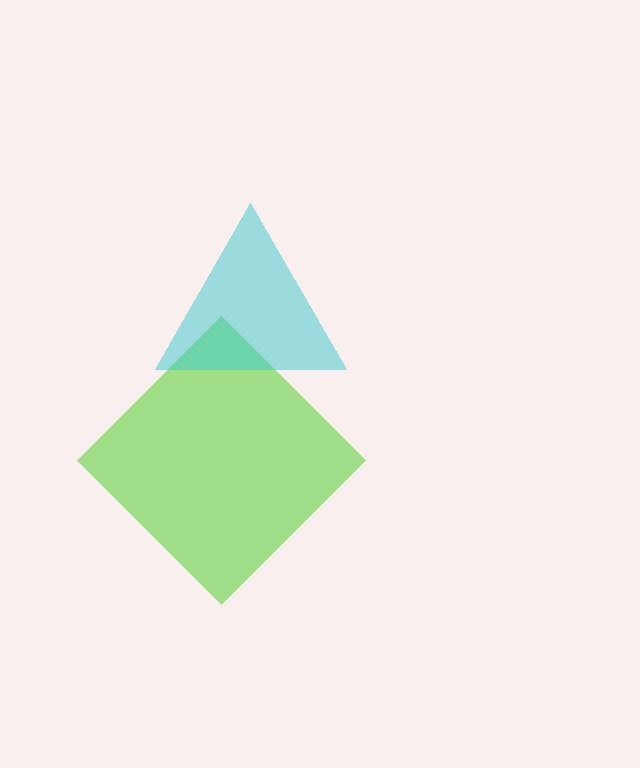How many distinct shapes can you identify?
There are 2 distinct shapes: a lime diamond, a cyan triangle.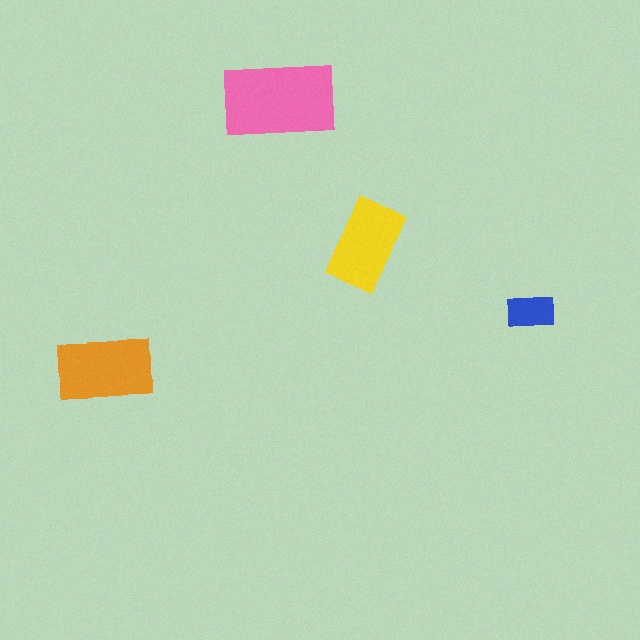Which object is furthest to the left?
The orange rectangle is leftmost.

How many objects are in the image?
There are 4 objects in the image.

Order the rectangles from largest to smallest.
the pink one, the orange one, the yellow one, the blue one.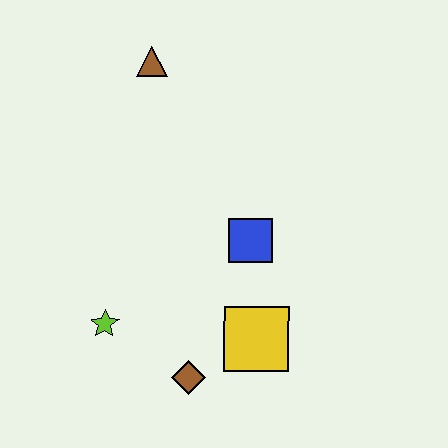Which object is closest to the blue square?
The yellow square is closest to the blue square.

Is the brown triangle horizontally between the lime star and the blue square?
Yes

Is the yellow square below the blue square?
Yes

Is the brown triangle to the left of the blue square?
Yes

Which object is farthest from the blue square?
The brown triangle is farthest from the blue square.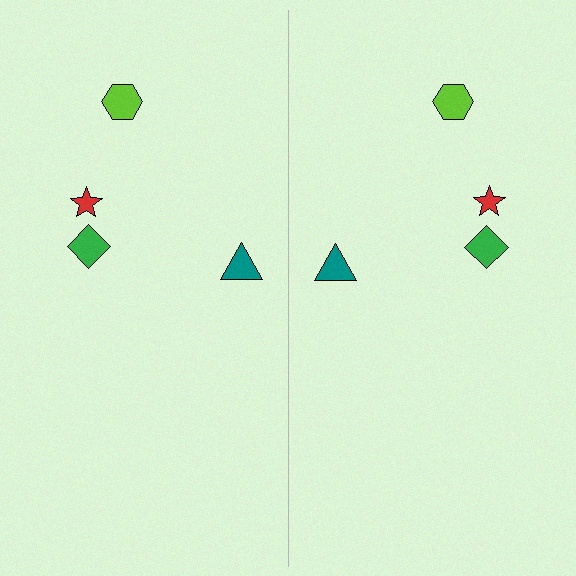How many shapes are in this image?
There are 8 shapes in this image.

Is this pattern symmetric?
Yes, this pattern has bilateral (reflection) symmetry.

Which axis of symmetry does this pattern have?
The pattern has a vertical axis of symmetry running through the center of the image.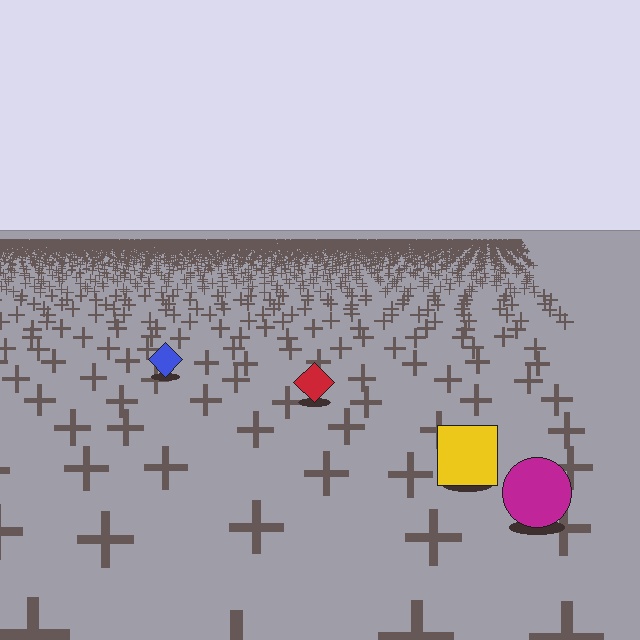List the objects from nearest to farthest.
From nearest to farthest: the magenta circle, the yellow square, the red diamond, the blue diamond.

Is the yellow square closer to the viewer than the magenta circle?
No. The magenta circle is closer — you can tell from the texture gradient: the ground texture is coarser near it.